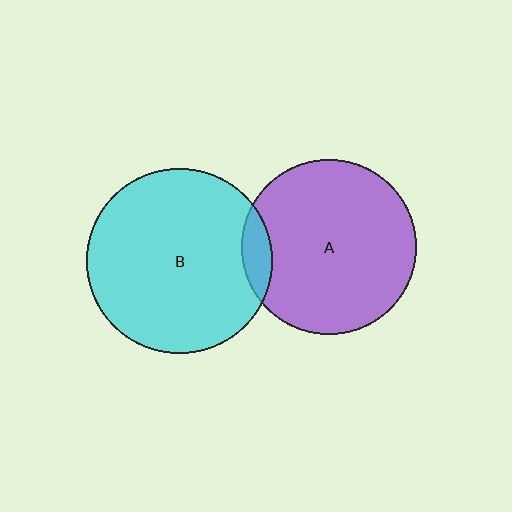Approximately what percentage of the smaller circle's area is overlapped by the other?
Approximately 10%.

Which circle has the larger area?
Circle B (cyan).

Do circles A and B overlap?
Yes.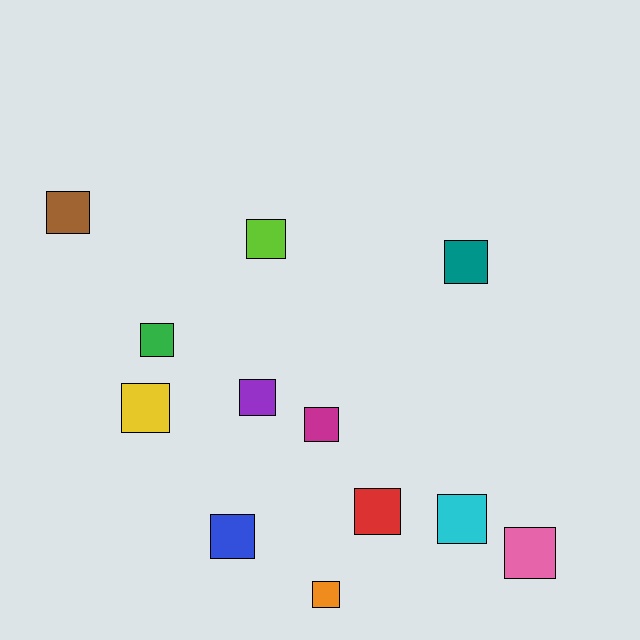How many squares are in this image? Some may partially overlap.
There are 12 squares.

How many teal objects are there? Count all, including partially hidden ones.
There is 1 teal object.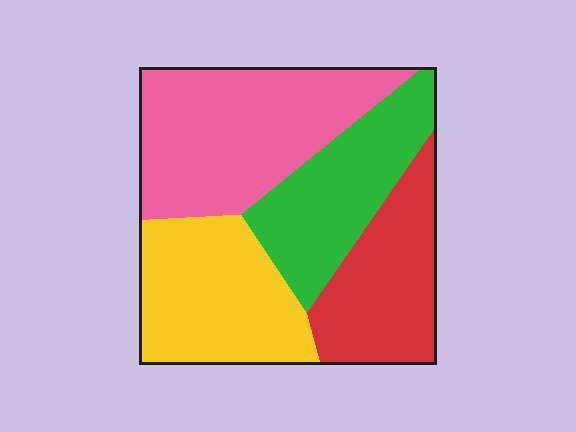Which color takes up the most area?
Pink, at roughly 30%.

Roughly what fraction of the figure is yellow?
Yellow takes up less than a quarter of the figure.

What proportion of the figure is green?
Green covers 22% of the figure.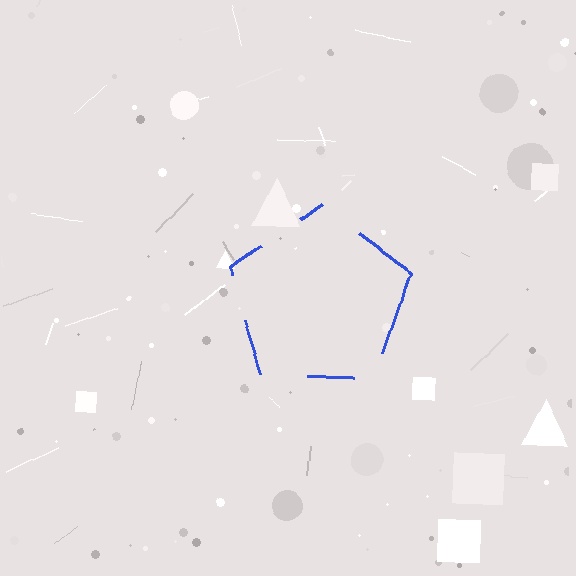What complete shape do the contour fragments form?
The contour fragments form a pentagon.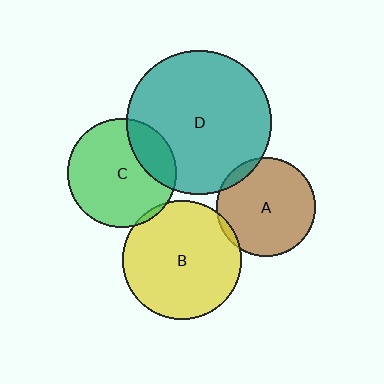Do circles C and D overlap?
Yes.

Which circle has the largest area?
Circle D (teal).